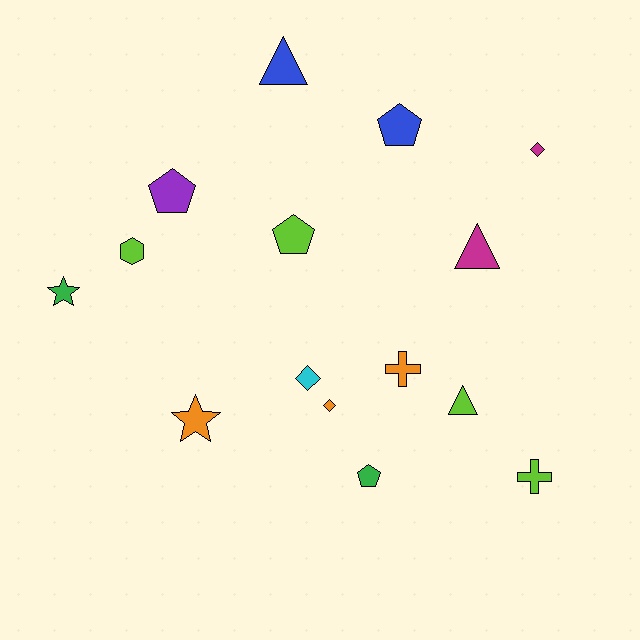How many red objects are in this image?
There are no red objects.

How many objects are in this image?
There are 15 objects.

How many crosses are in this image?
There are 2 crosses.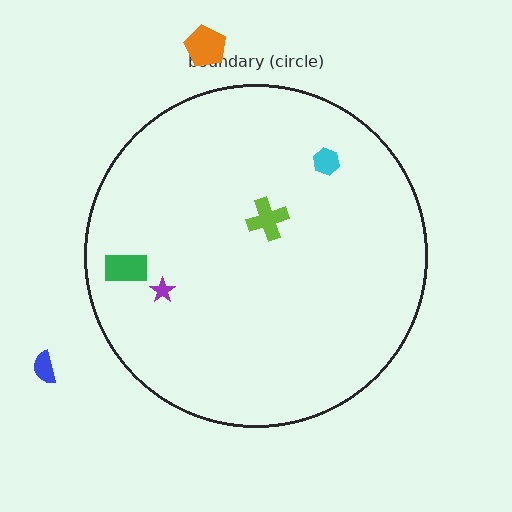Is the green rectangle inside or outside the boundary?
Inside.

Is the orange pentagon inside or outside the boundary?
Outside.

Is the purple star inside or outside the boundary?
Inside.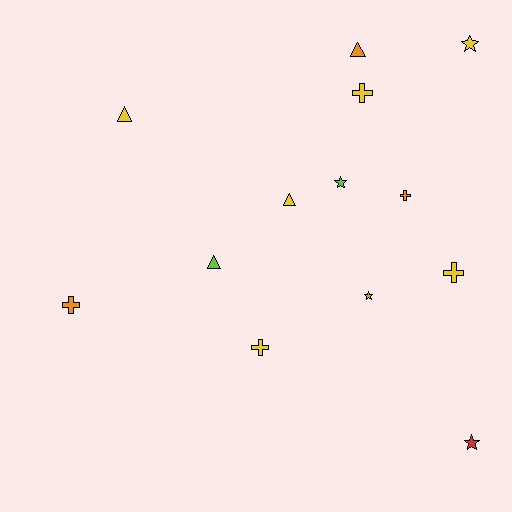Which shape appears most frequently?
Cross, with 5 objects.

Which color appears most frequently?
Yellow, with 6 objects.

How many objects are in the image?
There are 13 objects.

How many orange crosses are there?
There are 2 orange crosses.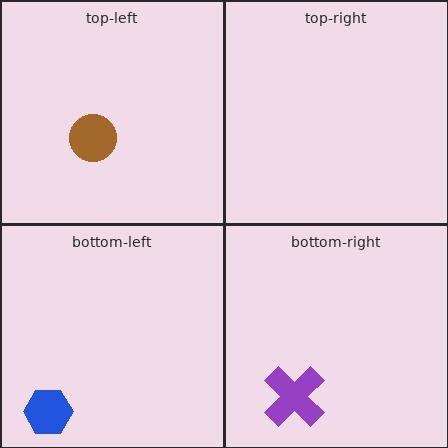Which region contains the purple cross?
The bottom-right region.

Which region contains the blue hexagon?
The bottom-left region.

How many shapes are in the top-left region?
1.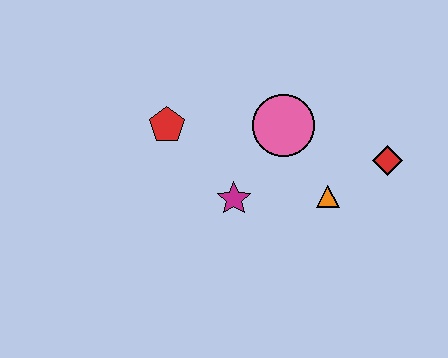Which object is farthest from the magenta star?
The red diamond is farthest from the magenta star.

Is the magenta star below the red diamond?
Yes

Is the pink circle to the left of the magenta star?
No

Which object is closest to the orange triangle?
The red diamond is closest to the orange triangle.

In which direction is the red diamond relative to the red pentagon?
The red diamond is to the right of the red pentagon.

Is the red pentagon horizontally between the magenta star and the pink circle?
No